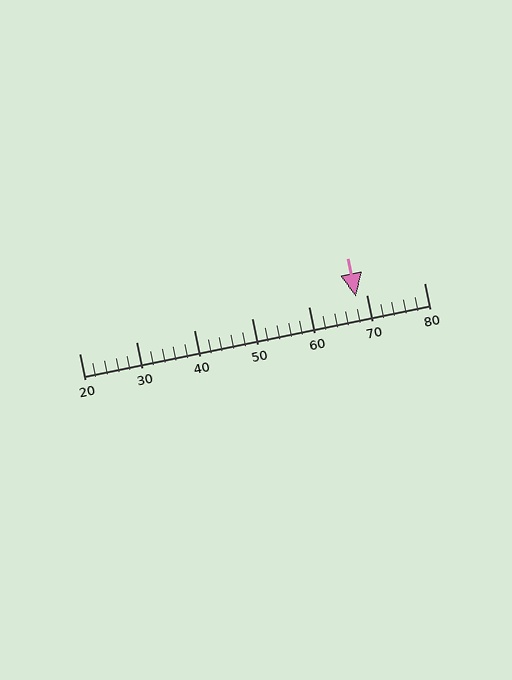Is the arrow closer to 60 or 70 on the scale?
The arrow is closer to 70.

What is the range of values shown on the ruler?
The ruler shows values from 20 to 80.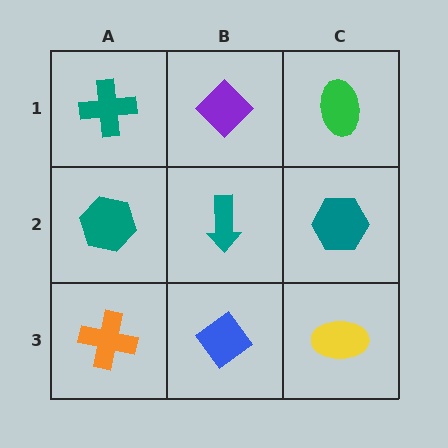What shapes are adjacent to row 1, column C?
A teal hexagon (row 2, column C), a purple diamond (row 1, column B).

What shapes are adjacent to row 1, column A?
A teal hexagon (row 2, column A), a purple diamond (row 1, column B).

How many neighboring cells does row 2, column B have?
4.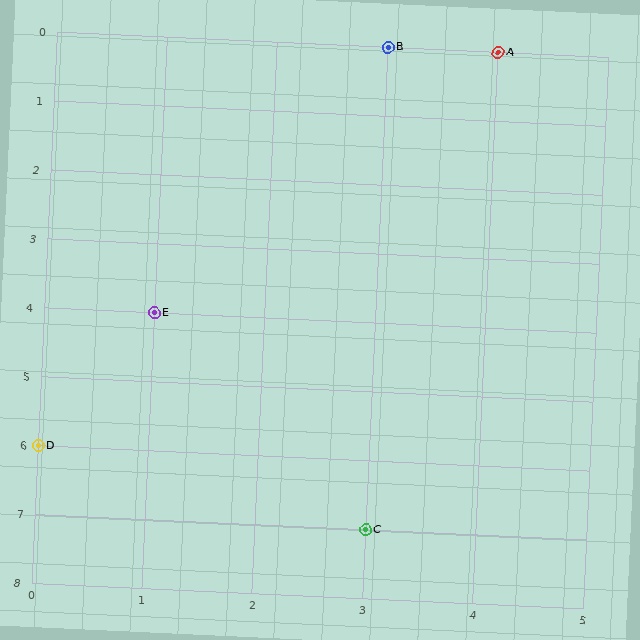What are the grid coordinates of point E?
Point E is at grid coordinates (1, 4).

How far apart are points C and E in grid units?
Points C and E are 2 columns and 3 rows apart (about 3.6 grid units diagonally).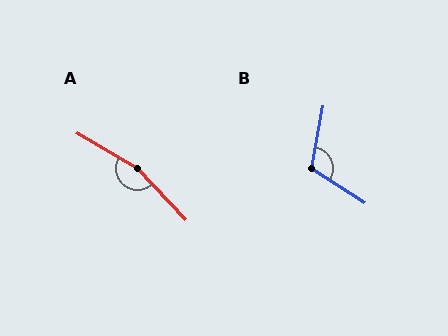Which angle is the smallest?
B, at approximately 112 degrees.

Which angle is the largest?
A, at approximately 164 degrees.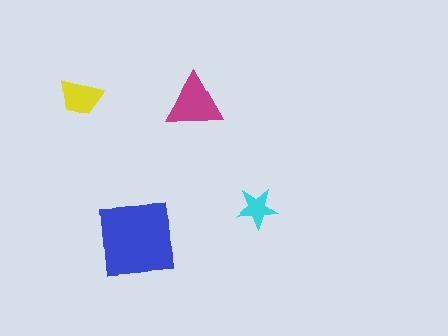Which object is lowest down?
The blue square is bottommost.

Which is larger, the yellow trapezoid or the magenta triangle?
The magenta triangle.